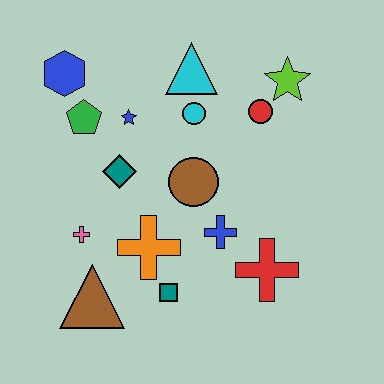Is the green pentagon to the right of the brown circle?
No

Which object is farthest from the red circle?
The brown triangle is farthest from the red circle.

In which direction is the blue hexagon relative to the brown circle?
The blue hexagon is to the left of the brown circle.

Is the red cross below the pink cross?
Yes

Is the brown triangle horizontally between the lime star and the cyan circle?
No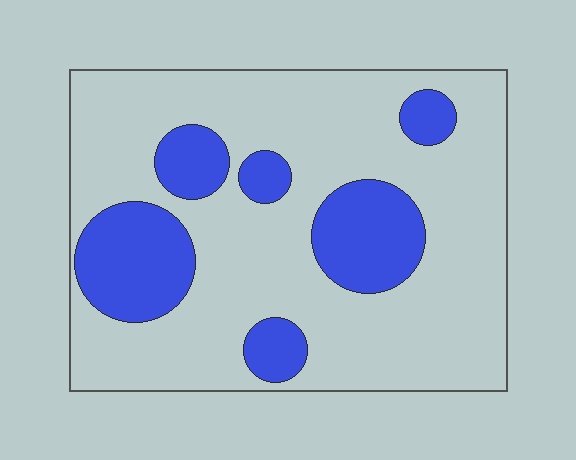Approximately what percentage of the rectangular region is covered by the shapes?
Approximately 25%.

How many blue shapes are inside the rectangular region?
6.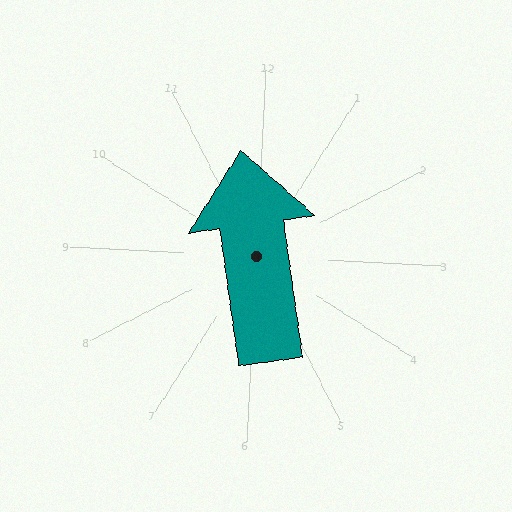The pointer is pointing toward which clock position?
Roughly 12 o'clock.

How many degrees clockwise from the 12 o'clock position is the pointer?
Approximately 349 degrees.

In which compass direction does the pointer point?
North.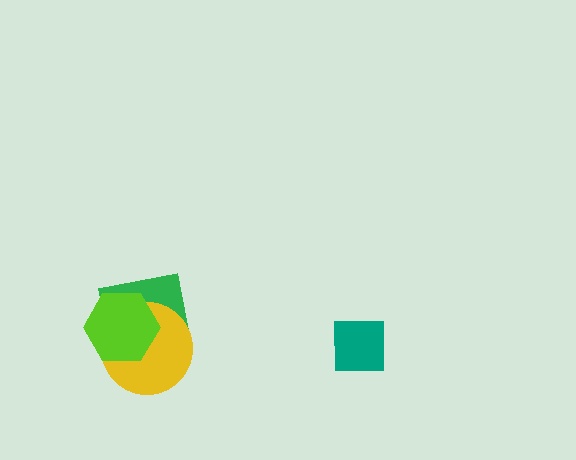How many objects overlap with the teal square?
0 objects overlap with the teal square.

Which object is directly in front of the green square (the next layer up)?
The yellow circle is directly in front of the green square.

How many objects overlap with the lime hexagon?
2 objects overlap with the lime hexagon.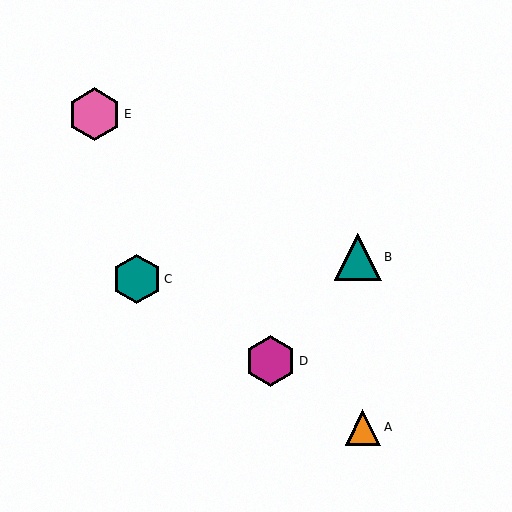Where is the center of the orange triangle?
The center of the orange triangle is at (363, 427).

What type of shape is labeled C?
Shape C is a teal hexagon.